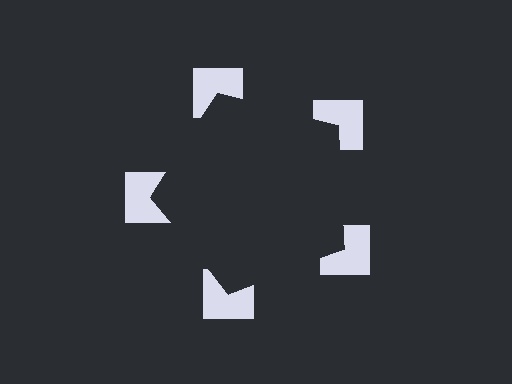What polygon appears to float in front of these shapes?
An illusory pentagon — its edges are inferred from the aligned wedge cuts in the notched squares, not physically drawn.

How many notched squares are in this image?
There are 5 — one at each vertex of the illusory pentagon.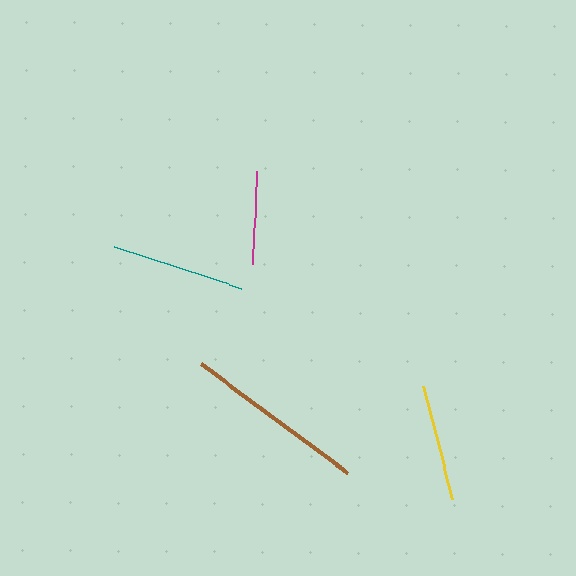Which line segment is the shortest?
The magenta line is the shortest at approximately 93 pixels.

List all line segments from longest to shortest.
From longest to shortest: brown, teal, yellow, magenta.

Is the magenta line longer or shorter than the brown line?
The brown line is longer than the magenta line.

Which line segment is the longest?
The brown line is the longest at approximately 183 pixels.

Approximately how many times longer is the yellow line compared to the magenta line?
The yellow line is approximately 1.3 times the length of the magenta line.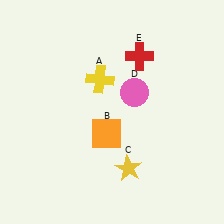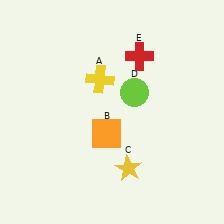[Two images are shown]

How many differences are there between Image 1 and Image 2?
There is 1 difference between the two images.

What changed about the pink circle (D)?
In Image 1, D is pink. In Image 2, it changed to lime.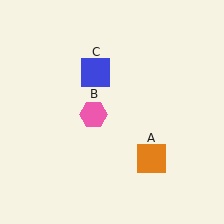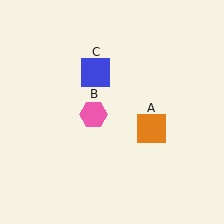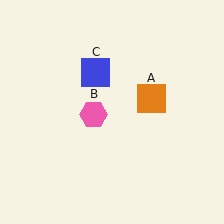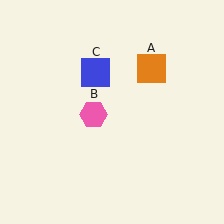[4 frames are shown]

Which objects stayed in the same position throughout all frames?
Pink hexagon (object B) and blue square (object C) remained stationary.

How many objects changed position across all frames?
1 object changed position: orange square (object A).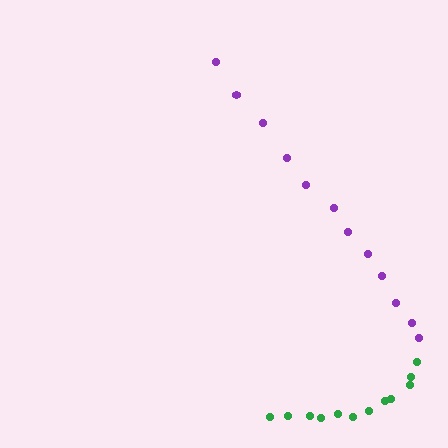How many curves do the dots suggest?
There are 2 distinct paths.